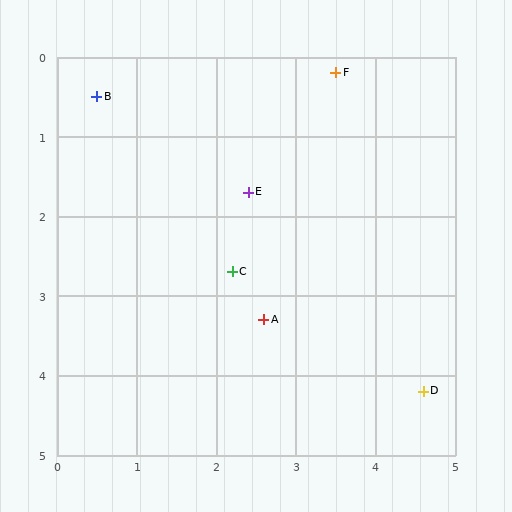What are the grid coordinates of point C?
Point C is at approximately (2.2, 2.7).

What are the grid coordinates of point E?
Point E is at approximately (2.4, 1.7).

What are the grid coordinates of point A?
Point A is at approximately (2.6, 3.3).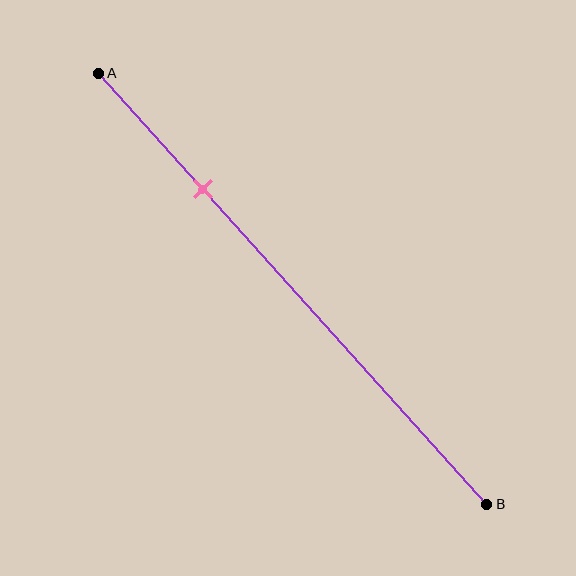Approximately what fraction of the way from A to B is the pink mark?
The pink mark is approximately 25% of the way from A to B.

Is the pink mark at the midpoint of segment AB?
No, the mark is at about 25% from A, not at the 50% midpoint.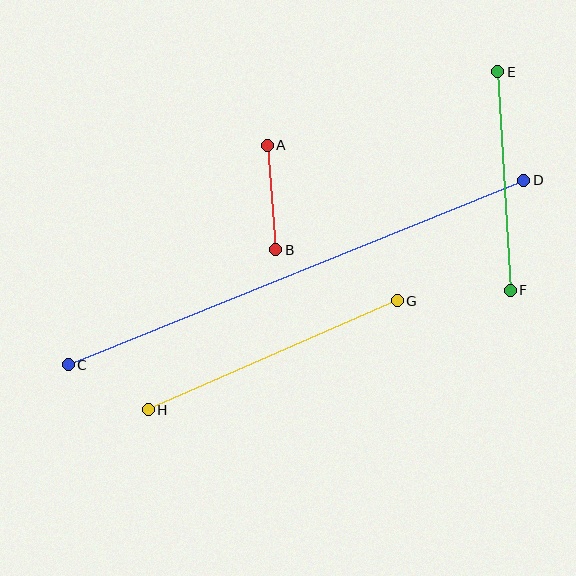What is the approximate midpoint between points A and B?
The midpoint is at approximately (272, 197) pixels.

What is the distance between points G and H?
The distance is approximately 271 pixels.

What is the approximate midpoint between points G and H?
The midpoint is at approximately (273, 355) pixels.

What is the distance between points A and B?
The distance is approximately 105 pixels.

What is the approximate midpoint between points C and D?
The midpoint is at approximately (296, 272) pixels.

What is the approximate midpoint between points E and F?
The midpoint is at approximately (504, 181) pixels.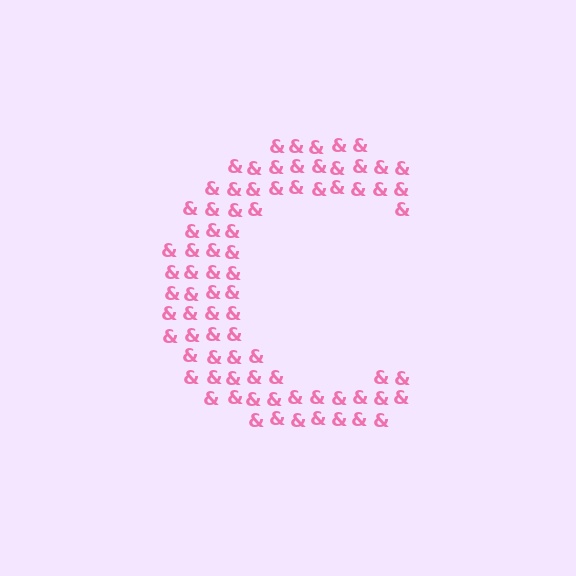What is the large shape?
The large shape is the letter C.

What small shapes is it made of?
It is made of small ampersands.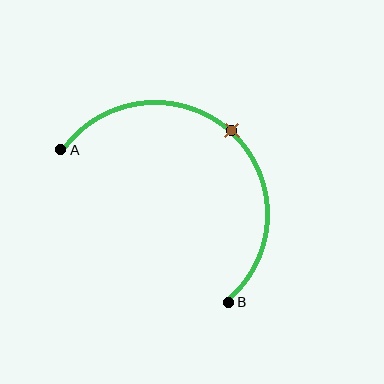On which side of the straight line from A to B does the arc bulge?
The arc bulges above and to the right of the straight line connecting A and B.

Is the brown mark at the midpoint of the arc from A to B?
Yes. The brown mark lies on the arc at equal arc-length from both A and B — it is the arc midpoint.